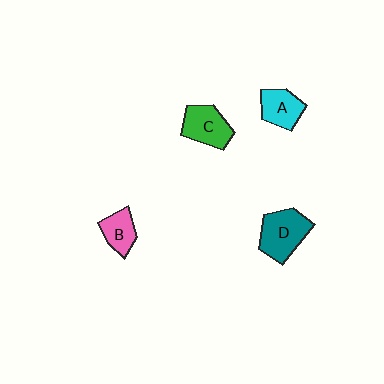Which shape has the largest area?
Shape D (teal).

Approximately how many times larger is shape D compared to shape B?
Approximately 1.7 times.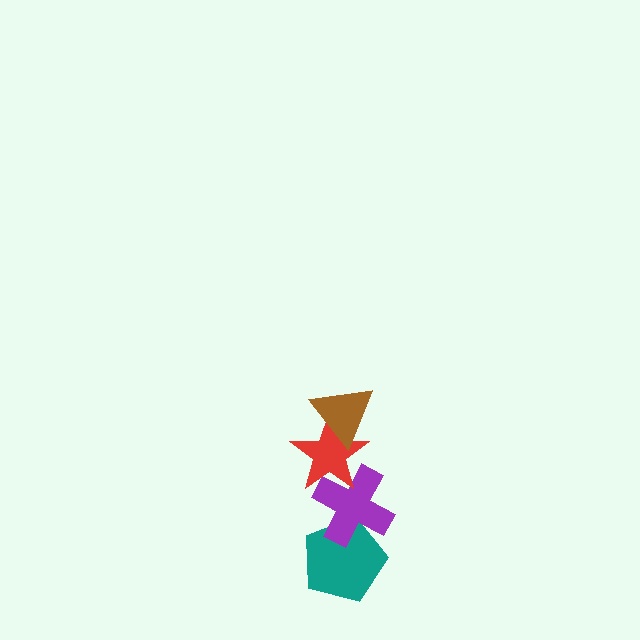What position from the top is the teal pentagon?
The teal pentagon is 4th from the top.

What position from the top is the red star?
The red star is 2nd from the top.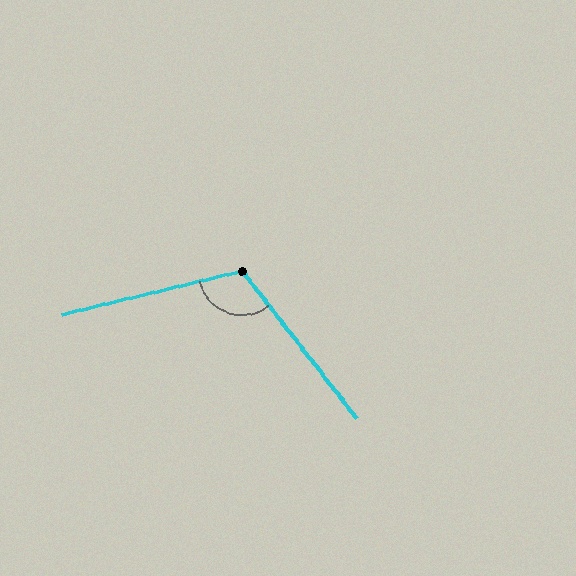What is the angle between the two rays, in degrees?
Approximately 114 degrees.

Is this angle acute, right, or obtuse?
It is obtuse.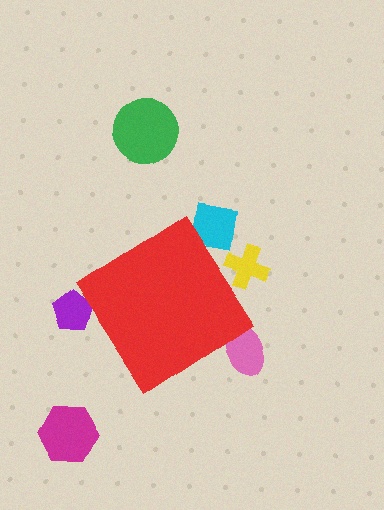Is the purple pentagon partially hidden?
Yes, the purple pentagon is partially hidden behind the red diamond.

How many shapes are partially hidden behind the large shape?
4 shapes are partially hidden.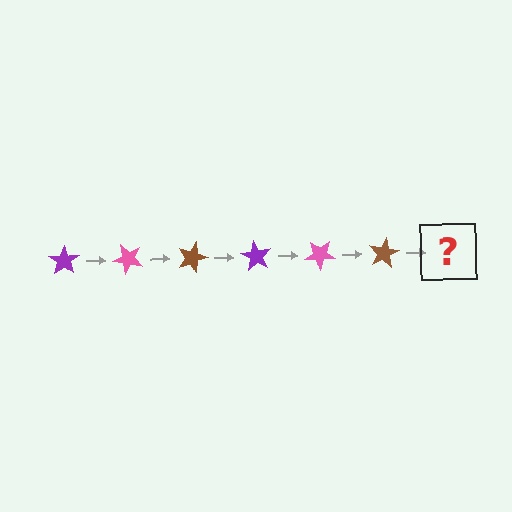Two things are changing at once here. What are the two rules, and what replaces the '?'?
The two rules are that it rotates 45 degrees each step and the color cycles through purple, pink, and brown. The '?' should be a purple star, rotated 270 degrees from the start.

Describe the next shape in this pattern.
It should be a purple star, rotated 270 degrees from the start.